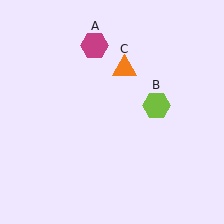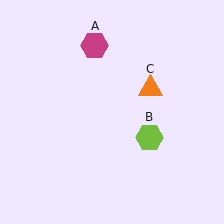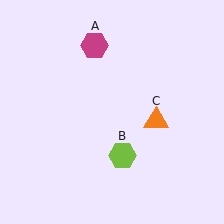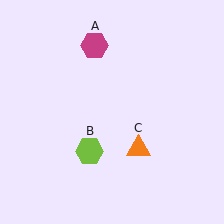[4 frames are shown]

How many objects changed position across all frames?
2 objects changed position: lime hexagon (object B), orange triangle (object C).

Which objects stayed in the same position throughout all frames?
Magenta hexagon (object A) remained stationary.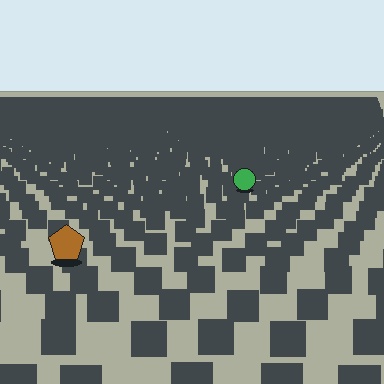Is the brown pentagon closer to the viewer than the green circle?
Yes. The brown pentagon is closer — you can tell from the texture gradient: the ground texture is coarser near it.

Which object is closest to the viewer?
The brown pentagon is closest. The texture marks near it are larger and more spread out.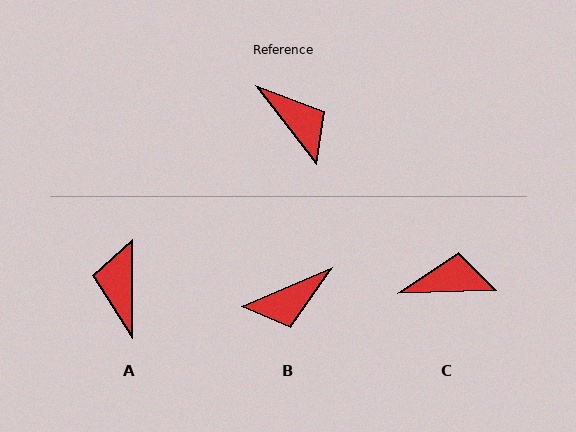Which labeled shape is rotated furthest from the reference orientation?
A, about 142 degrees away.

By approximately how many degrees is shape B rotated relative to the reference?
Approximately 105 degrees clockwise.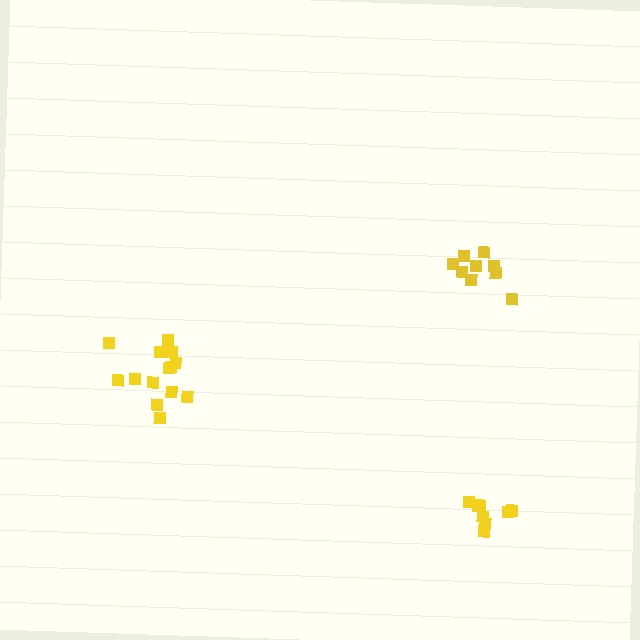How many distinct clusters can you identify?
There are 3 distinct clusters.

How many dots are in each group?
Group 1: 9 dots, Group 2: 14 dots, Group 3: 8 dots (31 total).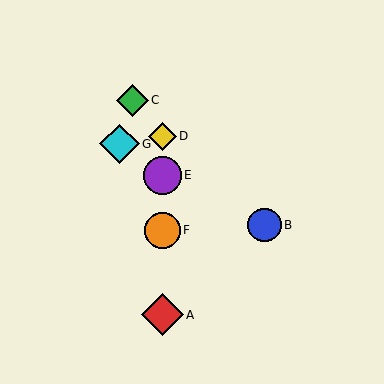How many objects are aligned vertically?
4 objects (A, D, E, F) are aligned vertically.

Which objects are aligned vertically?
Objects A, D, E, F are aligned vertically.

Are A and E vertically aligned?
Yes, both are at x≈162.